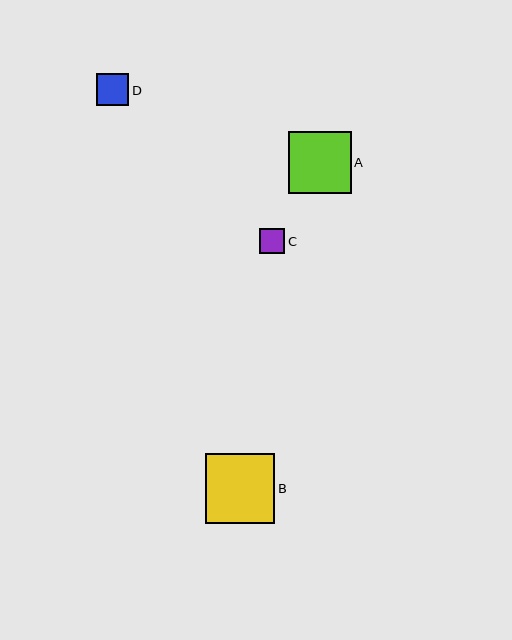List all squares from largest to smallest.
From largest to smallest: B, A, D, C.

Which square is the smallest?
Square C is the smallest with a size of approximately 25 pixels.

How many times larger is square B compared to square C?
Square B is approximately 2.8 times the size of square C.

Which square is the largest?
Square B is the largest with a size of approximately 70 pixels.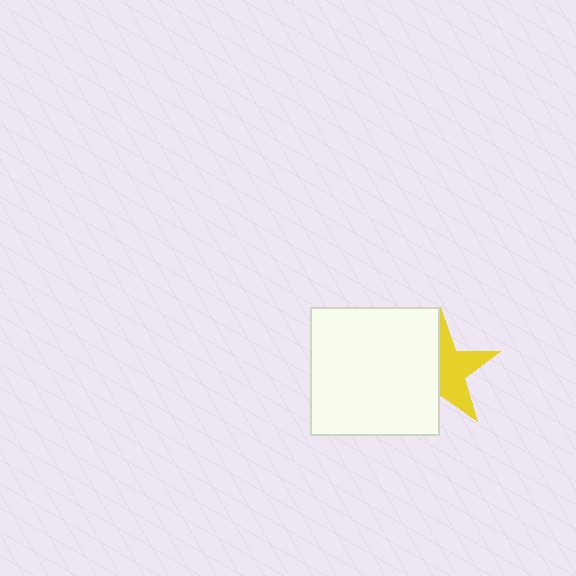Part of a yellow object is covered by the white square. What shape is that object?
It is a star.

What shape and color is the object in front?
The object in front is a white square.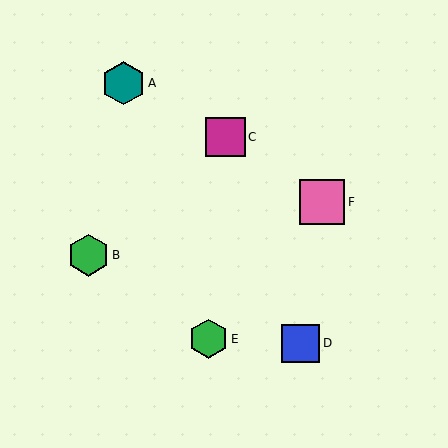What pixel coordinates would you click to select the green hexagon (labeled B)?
Click at (88, 255) to select the green hexagon B.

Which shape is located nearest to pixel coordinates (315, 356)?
The blue square (labeled D) at (301, 343) is nearest to that location.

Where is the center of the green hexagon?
The center of the green hexagon is at (88, 255).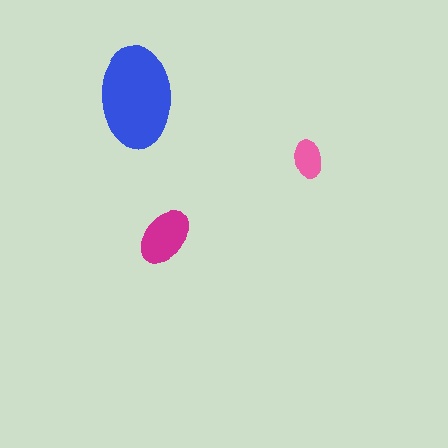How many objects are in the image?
There are 3 objects in the image.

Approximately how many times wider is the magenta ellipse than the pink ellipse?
About 1.5 times wider.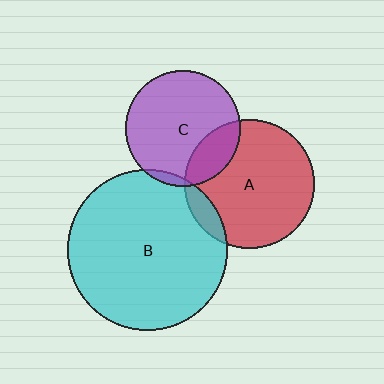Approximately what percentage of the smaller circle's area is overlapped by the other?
Approximately 20%.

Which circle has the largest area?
Circle B (cyan).